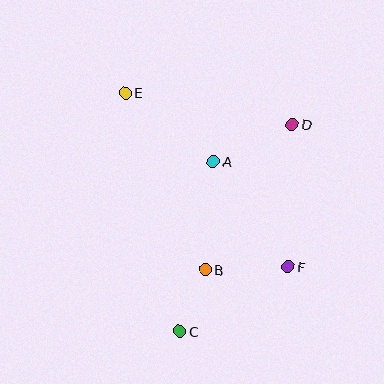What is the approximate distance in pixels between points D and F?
The distance between D and F is approximately 142 pixels.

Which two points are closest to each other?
Points B and C are closest to each other.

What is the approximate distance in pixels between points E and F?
The distance between E and F is approximately 238 pixels.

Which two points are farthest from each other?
Points C and E are farthest from each other.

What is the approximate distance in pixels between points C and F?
The distance between C and F is approximately 126 pixels.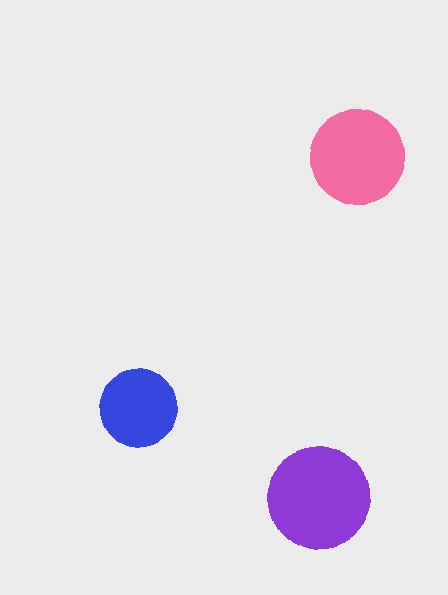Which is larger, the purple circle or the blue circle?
The purple one.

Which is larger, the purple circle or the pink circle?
The purple one.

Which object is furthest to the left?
The blue circle is leftmost.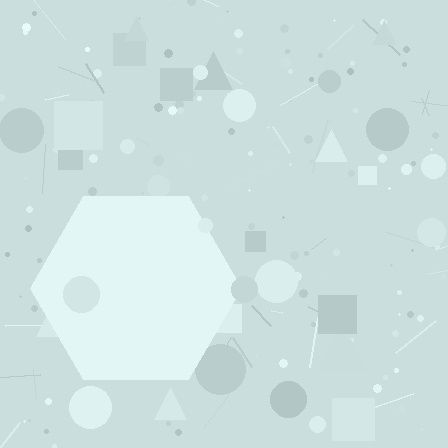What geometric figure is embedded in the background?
A hexagon is embedded in the background.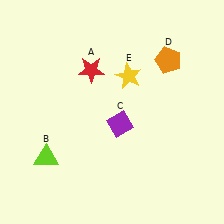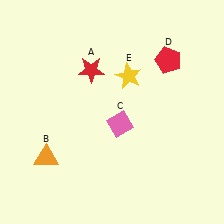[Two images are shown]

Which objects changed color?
B changed from lime to orange. C changed from purple to pink. D changed from orange to red.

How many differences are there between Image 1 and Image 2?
There are 3 differences between the two images.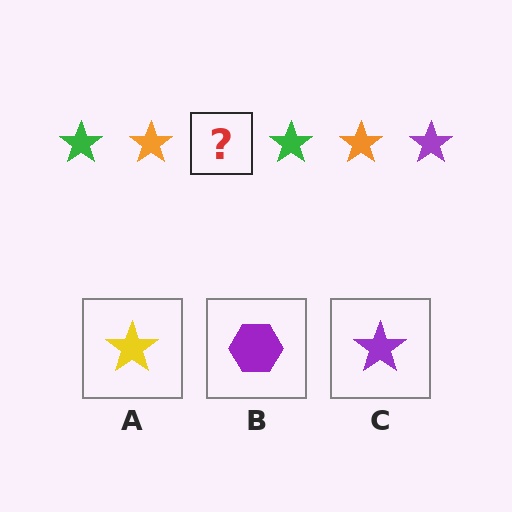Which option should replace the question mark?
Option C.